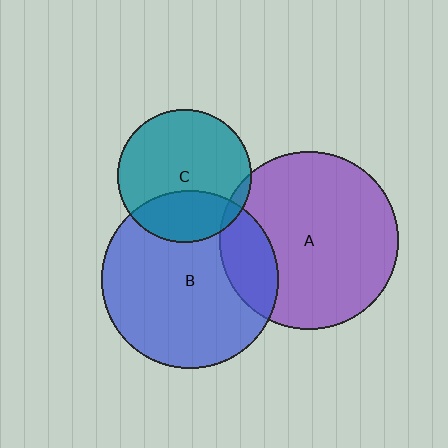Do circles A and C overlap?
Yes.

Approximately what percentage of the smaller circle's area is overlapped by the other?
Approximately 5%.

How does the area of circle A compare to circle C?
Approximately 1.8 times.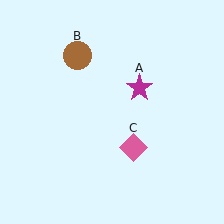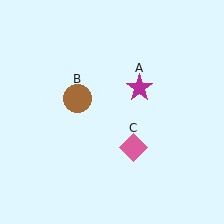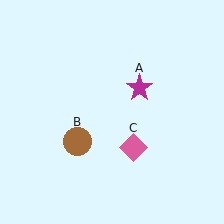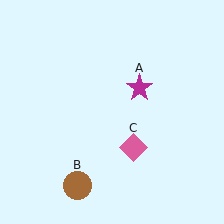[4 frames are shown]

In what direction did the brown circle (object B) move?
The brown circle (object B) moved down.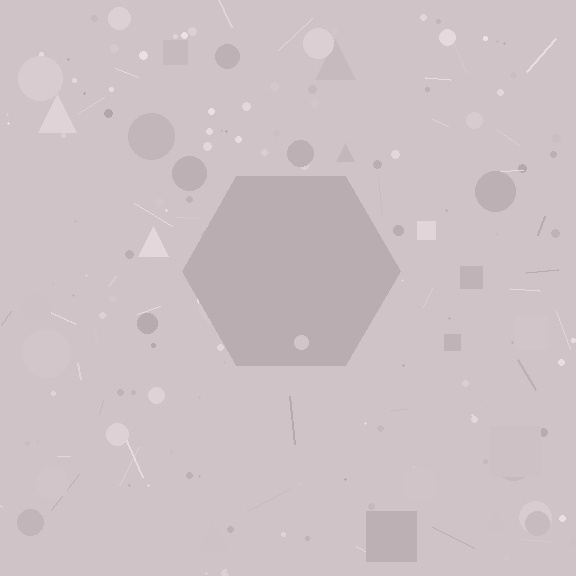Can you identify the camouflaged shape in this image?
The camouflaged shape is a hexagon.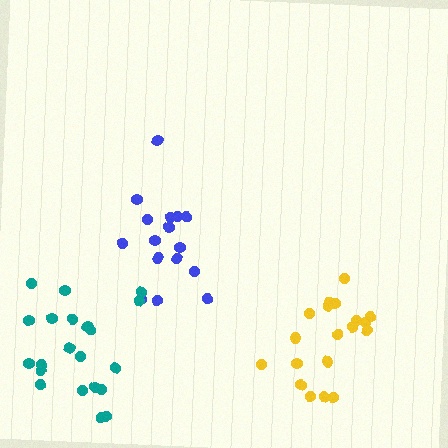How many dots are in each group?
Group 1: 19 dots, Group 2: 16 dots, Group 3: 21 dots (56 total).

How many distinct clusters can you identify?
There are 3 distinct clusters.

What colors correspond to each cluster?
The clusters are colored: yellow, blue, teal.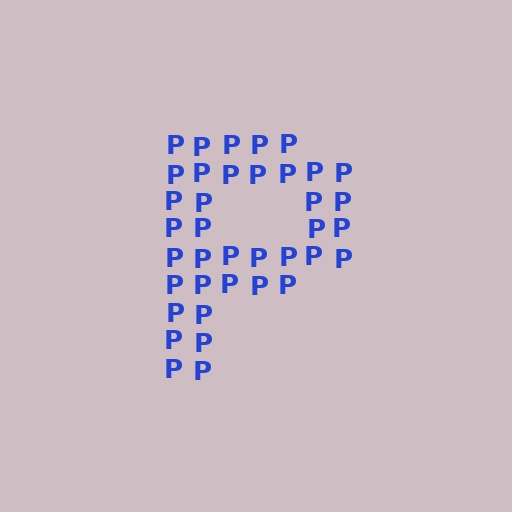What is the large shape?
The large shape is the letter P.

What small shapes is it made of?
It is made of small letter P's.